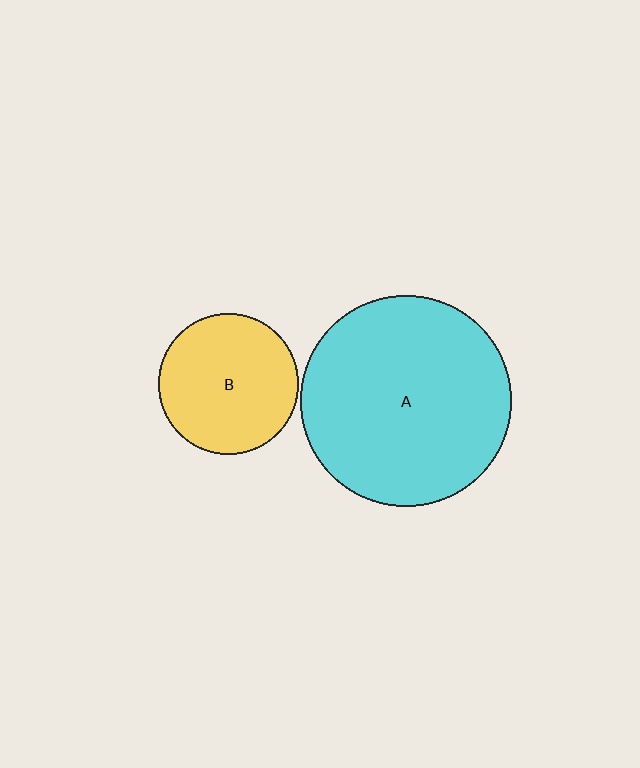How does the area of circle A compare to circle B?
Approximately 2.3 times.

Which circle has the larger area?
Circle A (cyan).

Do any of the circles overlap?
No, none of the circles overlap.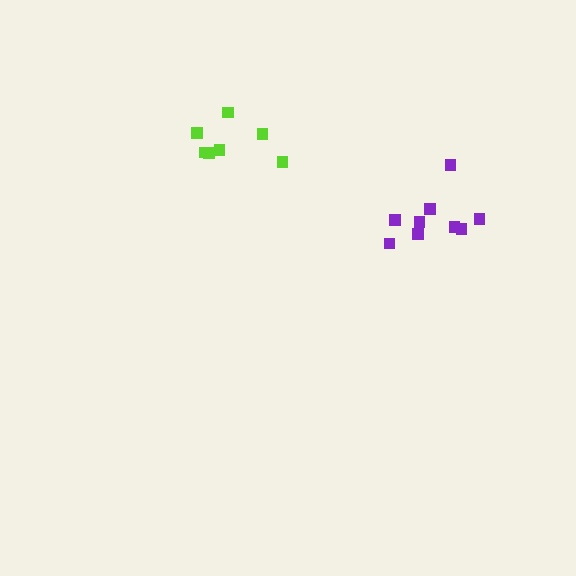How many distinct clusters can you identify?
There are 2 distinct clusters.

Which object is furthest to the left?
The lime cluster is leftmost.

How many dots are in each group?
Group 1: 7 dots, Group 2: 9 dots (16 total).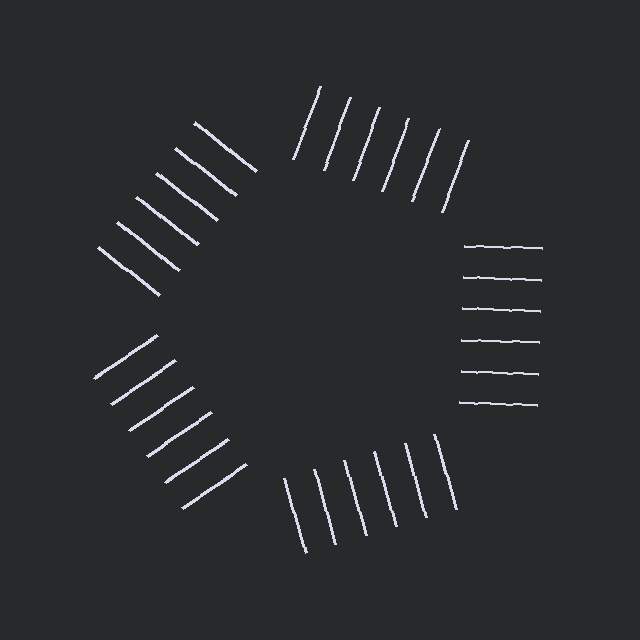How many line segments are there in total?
30 — 6 along each of the 5 edges.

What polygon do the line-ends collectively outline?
An illusory pentagon — the line segments terminate on its edges but no continuous stroke is drawn.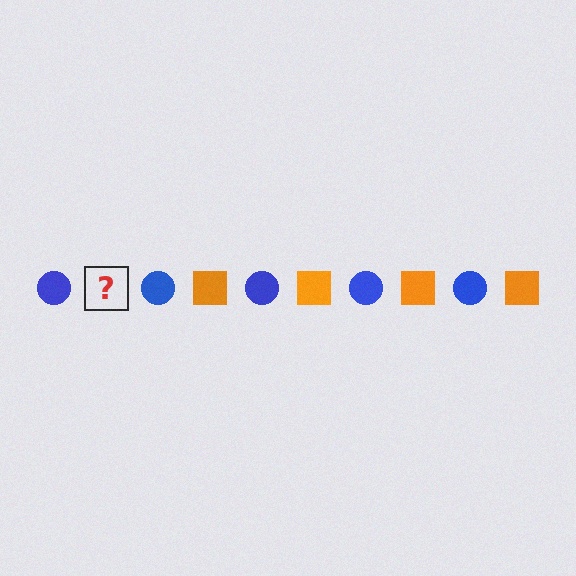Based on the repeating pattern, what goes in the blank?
The blank should be an orange square.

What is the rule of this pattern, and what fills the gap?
The rule is that the pattern alternates between blue circle and orange square. The gap should be filled with an orange square.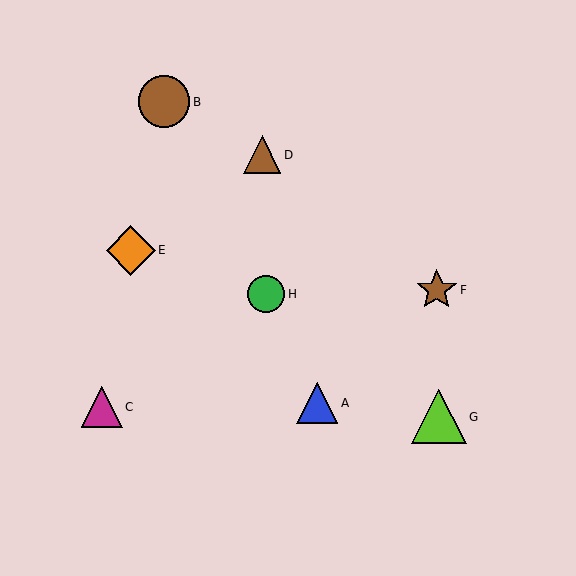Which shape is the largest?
The lime triangle (labeled G) is the largest.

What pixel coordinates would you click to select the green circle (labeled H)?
Click at (266, 294) to select the green circle H.